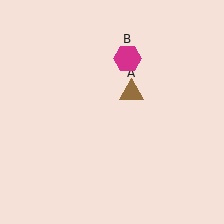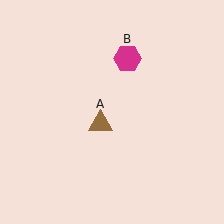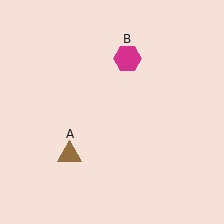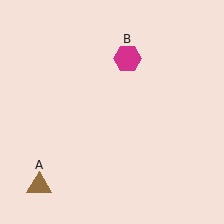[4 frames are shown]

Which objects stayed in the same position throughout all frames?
Magenta hexagon (object B) remained stationary.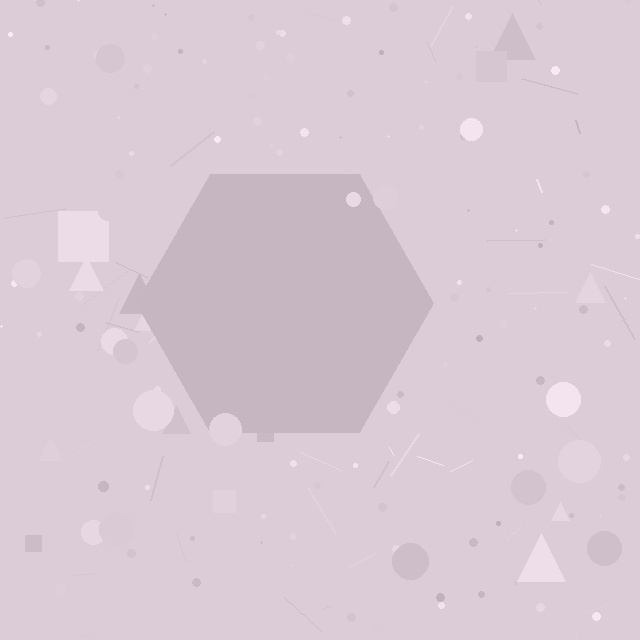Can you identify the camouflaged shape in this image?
The camouflaged shape is a hexagon.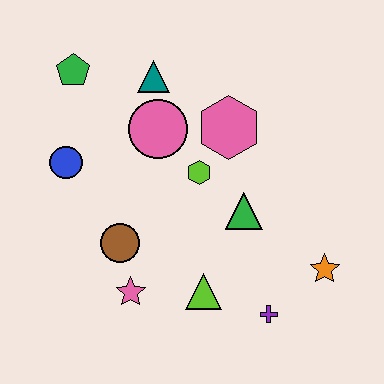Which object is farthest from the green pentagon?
The orange star is farthest from the green pentagon.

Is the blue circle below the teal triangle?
Yes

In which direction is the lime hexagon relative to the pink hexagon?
The lime hexagon is below the pink hexagon.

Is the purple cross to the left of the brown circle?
No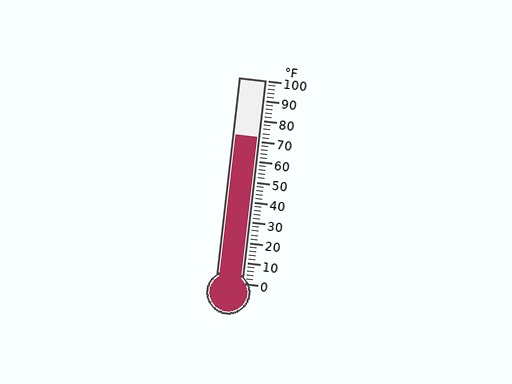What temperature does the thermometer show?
The thermometer shows approximately 72°F.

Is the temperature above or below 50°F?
The temperature is above 50°F.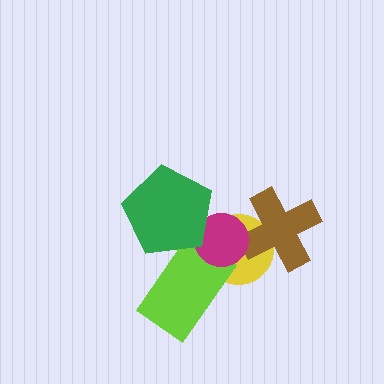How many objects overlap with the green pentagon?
2 objects overlap with the green pentagon.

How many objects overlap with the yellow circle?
3 objects overlap with the yellow circle.